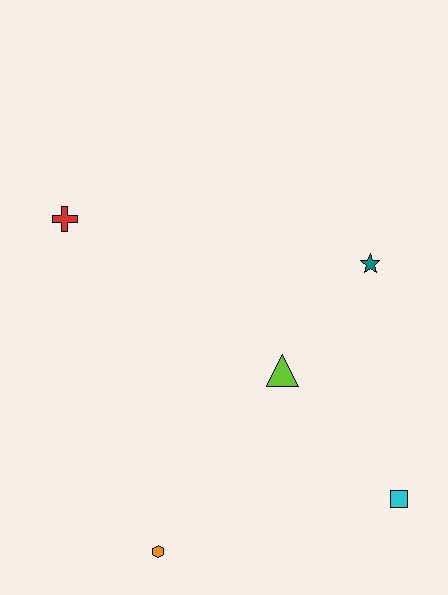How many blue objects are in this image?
There are no blue objects.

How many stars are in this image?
There is 1 star.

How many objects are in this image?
There are 5 objects.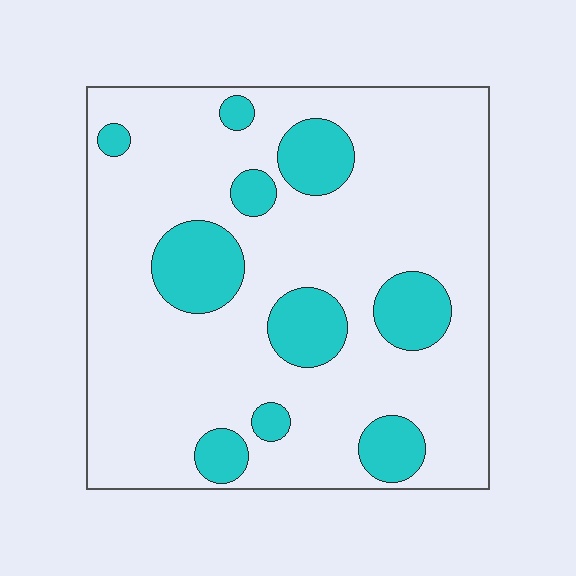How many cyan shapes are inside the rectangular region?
10.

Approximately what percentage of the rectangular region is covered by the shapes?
Approximately 20%.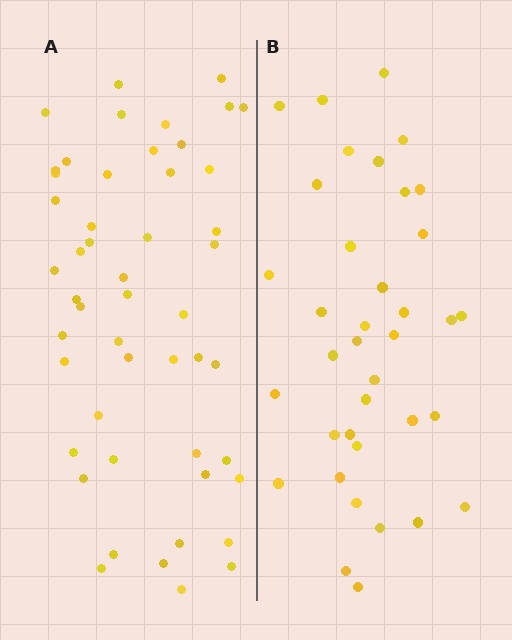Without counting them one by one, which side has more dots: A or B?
Region A (the left region) has more dots.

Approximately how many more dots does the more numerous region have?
Region A has approximately 15 more dots than region B.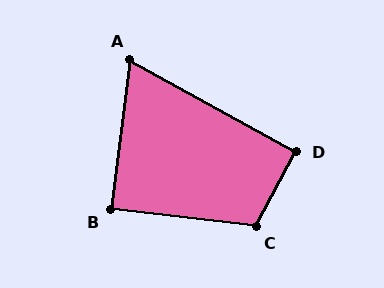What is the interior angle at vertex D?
Approximately 91 degrees (approximately right).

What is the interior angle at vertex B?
Approximately 89 degrees (approximately right).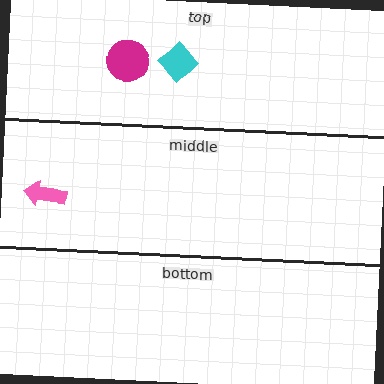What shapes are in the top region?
The cyan diamond, the magenta circle.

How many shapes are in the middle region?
1.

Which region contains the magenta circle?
The top region.